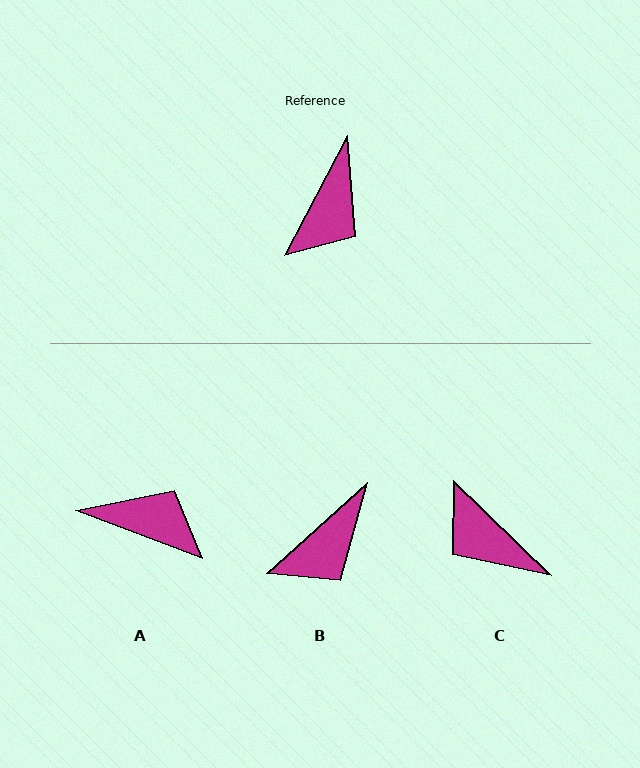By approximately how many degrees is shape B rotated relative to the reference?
Approximately 20 degrees clockwise.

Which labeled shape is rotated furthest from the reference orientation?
C, about 107 degrees away.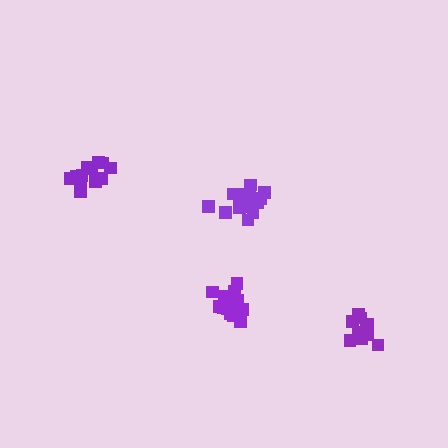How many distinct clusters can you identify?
There are 4 distinct clusters.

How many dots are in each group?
Group 1: 17 dots, Group 2: 12 dots, Group 3: 17 dots, Group 4: 12 dots (58 total).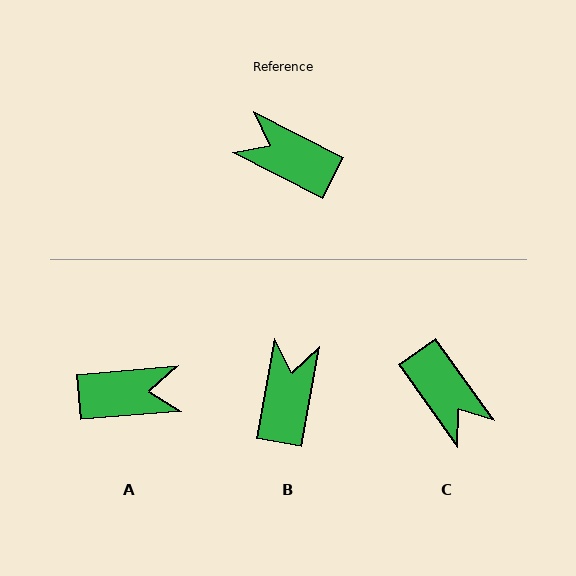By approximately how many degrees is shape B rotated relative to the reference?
Approximately 73 degrees clockwise.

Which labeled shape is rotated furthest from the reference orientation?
C, about 153 degrees away.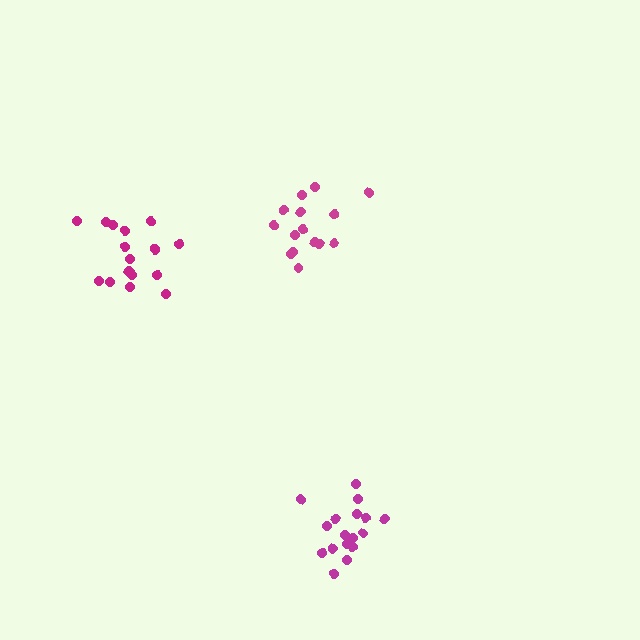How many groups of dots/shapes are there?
There are 3 groups.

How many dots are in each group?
Group 1: 15 dots, Group 2: 17 dots, Group 3: 17 dots (49 total).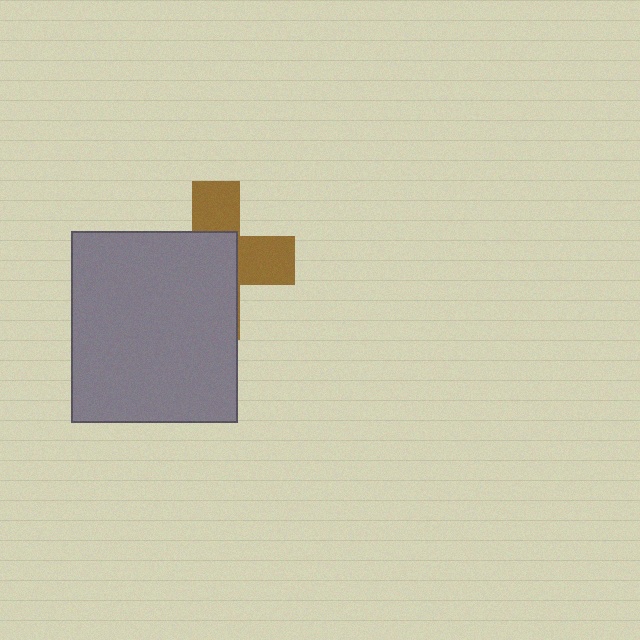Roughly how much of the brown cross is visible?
A small part of it is visible (roughly 41%).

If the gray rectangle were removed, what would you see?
You would see the complete brown cross.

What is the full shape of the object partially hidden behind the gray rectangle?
The partially hidden object is a brown cross.